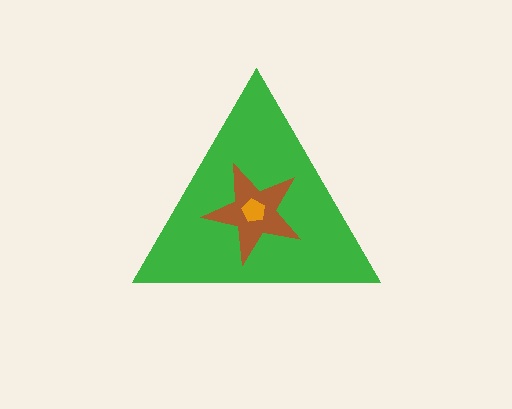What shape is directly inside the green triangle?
The brown star.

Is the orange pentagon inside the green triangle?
Yes.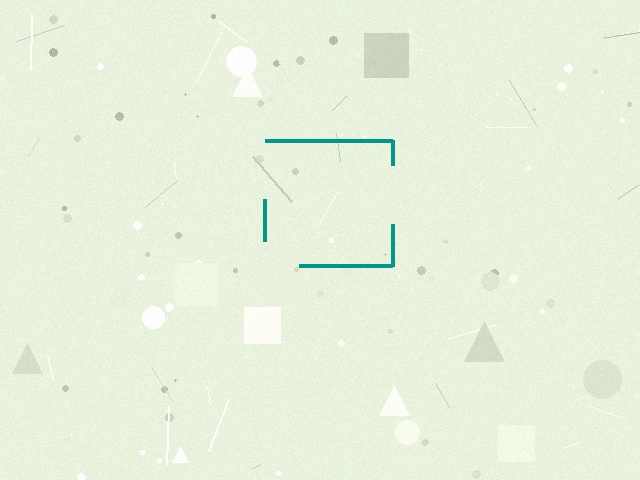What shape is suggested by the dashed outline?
The dashed outline suggests a square.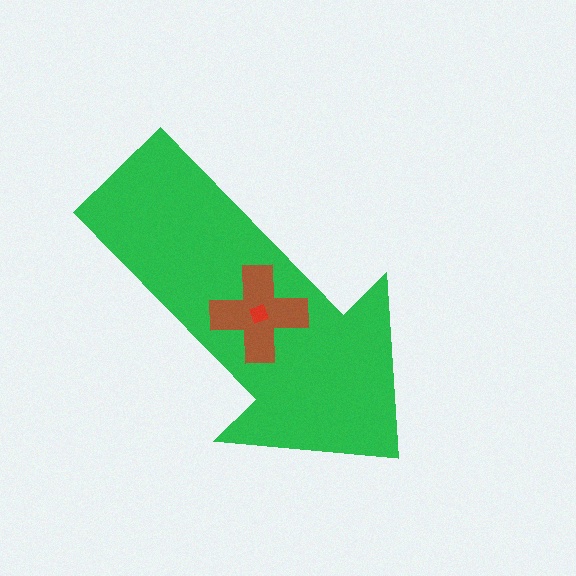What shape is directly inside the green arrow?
The brown cross.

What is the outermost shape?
The green arrow.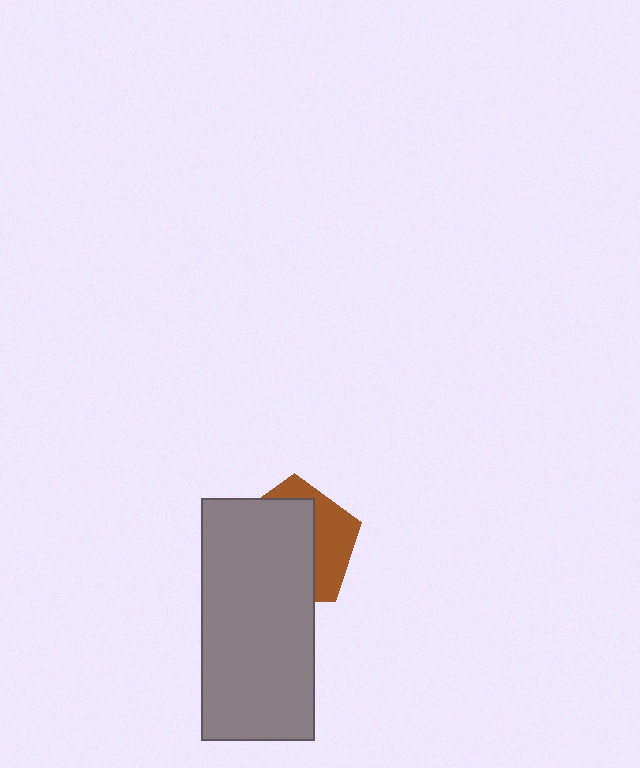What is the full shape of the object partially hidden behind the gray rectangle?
The partially hidden object is a brown pentagon.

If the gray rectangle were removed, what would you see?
You would see the complete brown pentagon.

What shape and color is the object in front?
The object in front is a gray rectangle.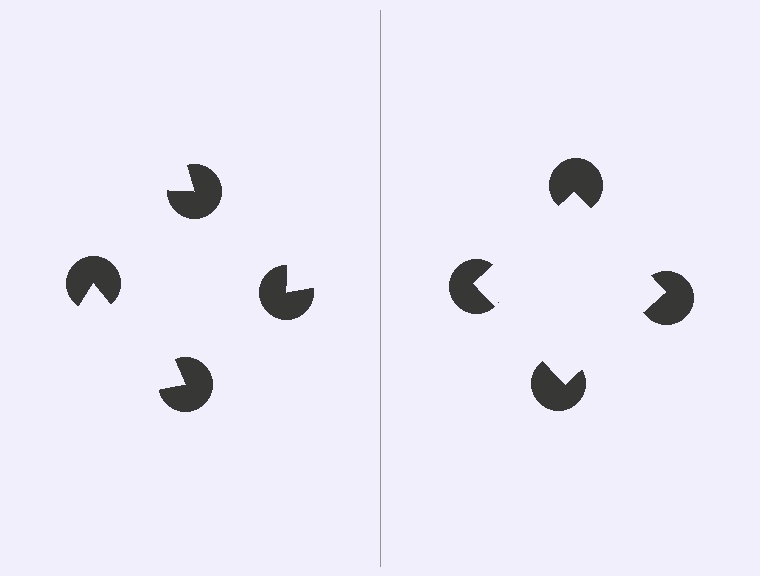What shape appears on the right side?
An illusory square.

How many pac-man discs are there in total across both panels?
8 — 4 on each side.